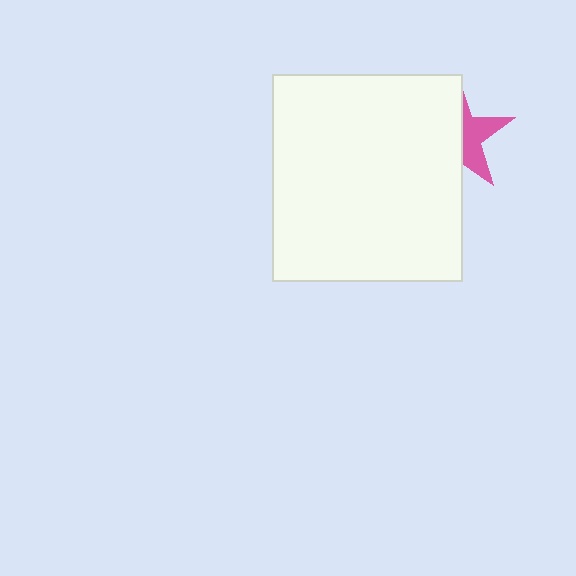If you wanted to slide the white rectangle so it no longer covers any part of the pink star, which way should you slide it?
Slide it left — that is the most direct way to separate the two shapes.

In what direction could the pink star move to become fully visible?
The pink star could move right. That would shift it out from behind the white rectangle entirely.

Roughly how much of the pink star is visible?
A small part of it is visible (roughly 38%).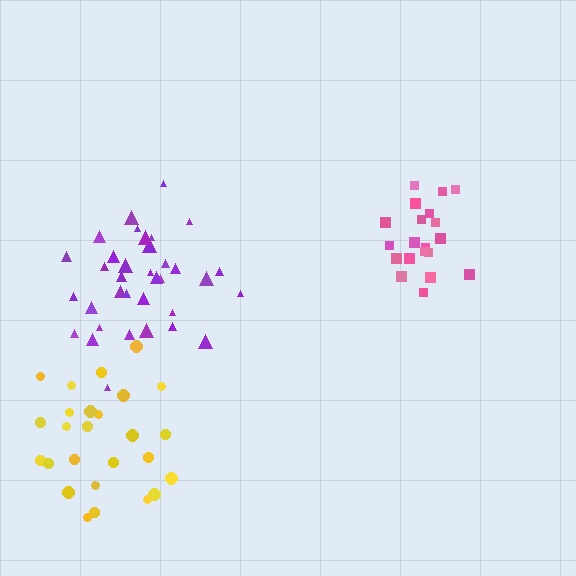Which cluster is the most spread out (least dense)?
Yellow.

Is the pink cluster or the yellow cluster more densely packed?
Pink.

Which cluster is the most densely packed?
Pink.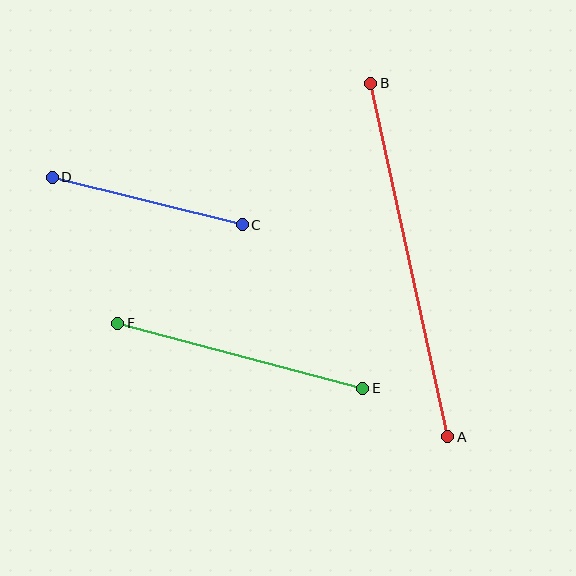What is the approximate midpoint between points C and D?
The midpoint is at approximately (147, 201) pixels.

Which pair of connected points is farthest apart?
Points A and B are farthest apart.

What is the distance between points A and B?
The distance is approximately 362 pixels.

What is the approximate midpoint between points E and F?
The midpoint is at approximately (240, 356) pixels.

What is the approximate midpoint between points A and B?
The midpoint is at approximately (409, 260) pixels.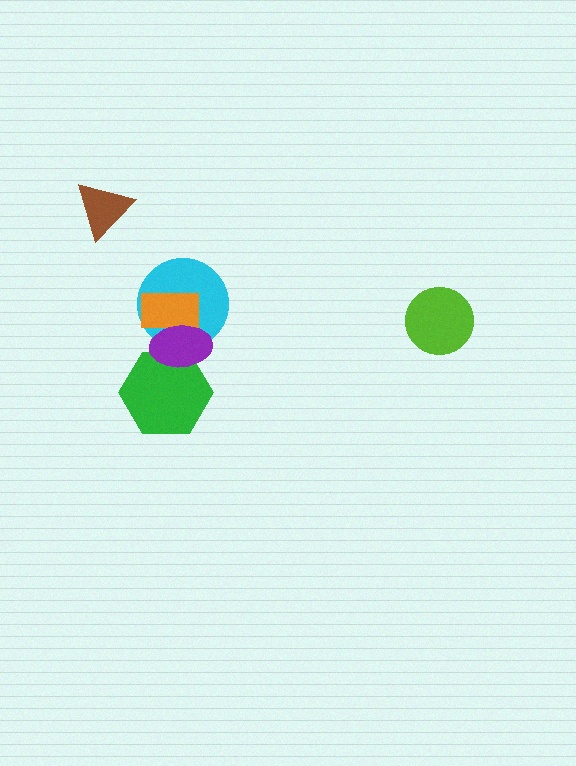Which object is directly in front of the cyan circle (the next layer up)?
The orange rectangle is directly in front of the cyan circle.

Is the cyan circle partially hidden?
Yes, it is partially covered by another shape.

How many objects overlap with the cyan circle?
2 objects overlap with the cyan circle.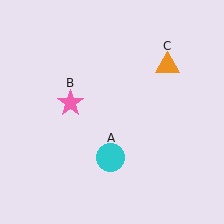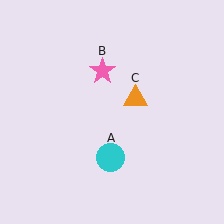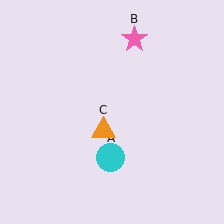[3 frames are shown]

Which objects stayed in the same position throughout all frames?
Cyan circle (object A) remained stationary.